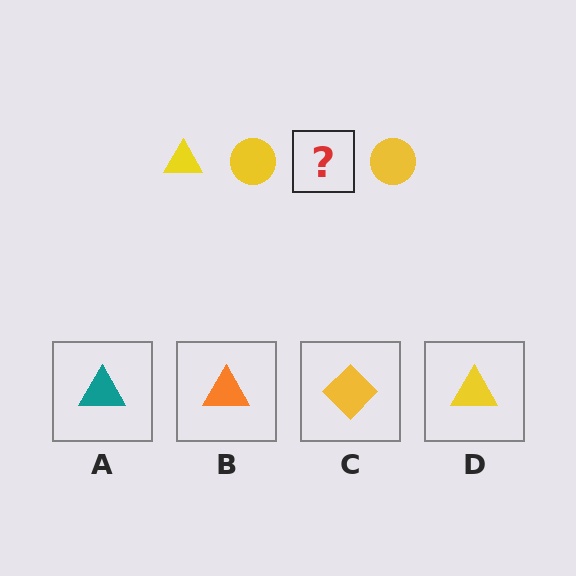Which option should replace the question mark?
Option D.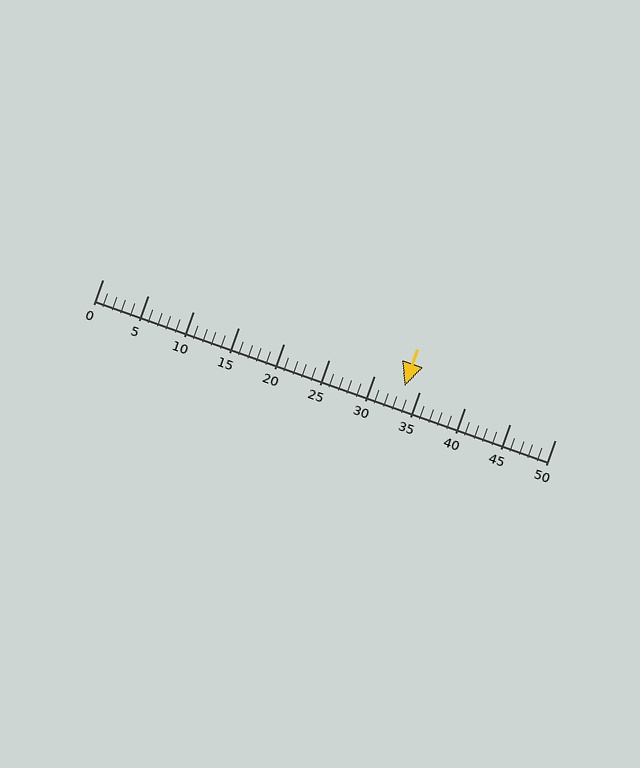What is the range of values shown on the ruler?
The ruler shows values from 0 to 50.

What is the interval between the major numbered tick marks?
The major tick marks are spaced 5 units apart.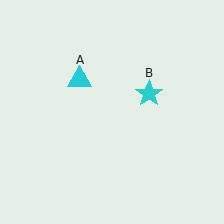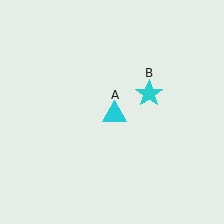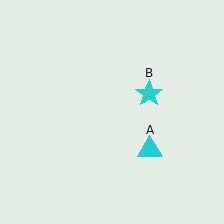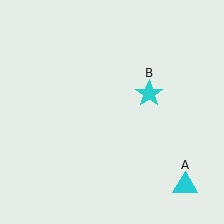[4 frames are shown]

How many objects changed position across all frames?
1 object changed position: cyan triangle (object A).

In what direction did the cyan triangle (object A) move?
The cyan triangle (object A) moved down and to the right.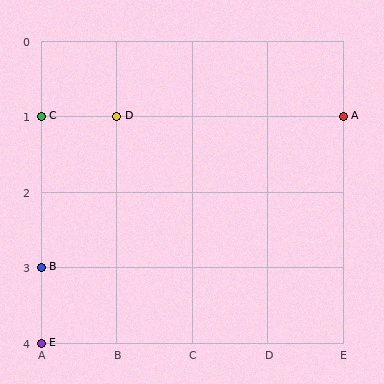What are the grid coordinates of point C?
Point C is at grid coordinates (A, 1).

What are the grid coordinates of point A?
Point A is at grid coordinates (E, 1).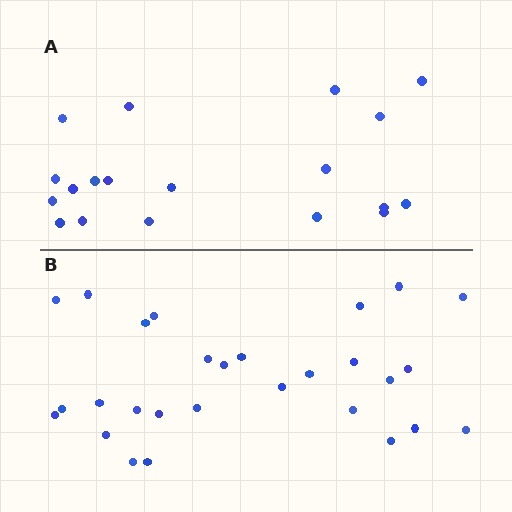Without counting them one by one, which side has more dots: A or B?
Region B (the bottom region) has more dots.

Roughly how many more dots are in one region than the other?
Region B has roughly 8 or so more dots than region A.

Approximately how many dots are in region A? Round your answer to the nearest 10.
About 20 dots. (The exact count is 19, which rounds to 20.)